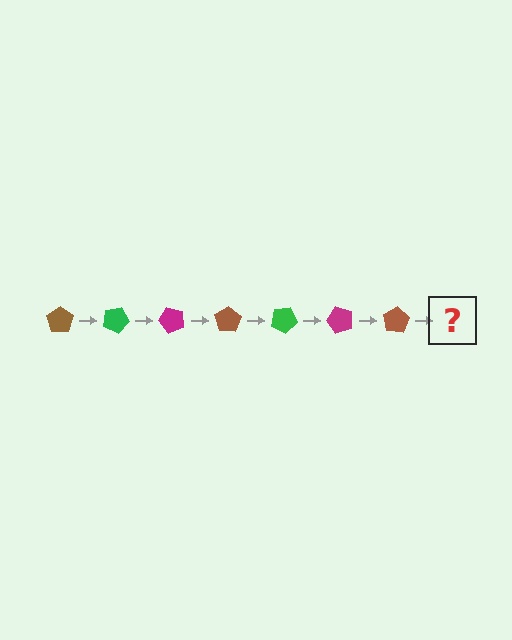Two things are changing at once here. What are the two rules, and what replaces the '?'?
The two rules are that it rotates 25 degrees each step and the color cycles through brown, green, and magenta. The '?' should be a green pentagon, rotated 175 degrees from the start.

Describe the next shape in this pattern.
It should be a green pentagon, rotated 175 degrees from the start.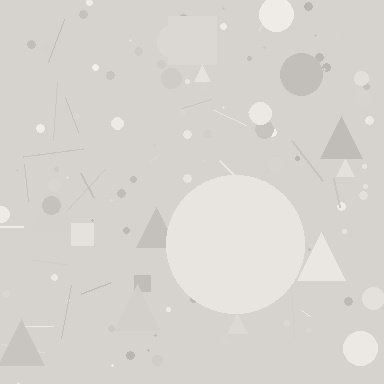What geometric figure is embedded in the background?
A circle is embedded in the background.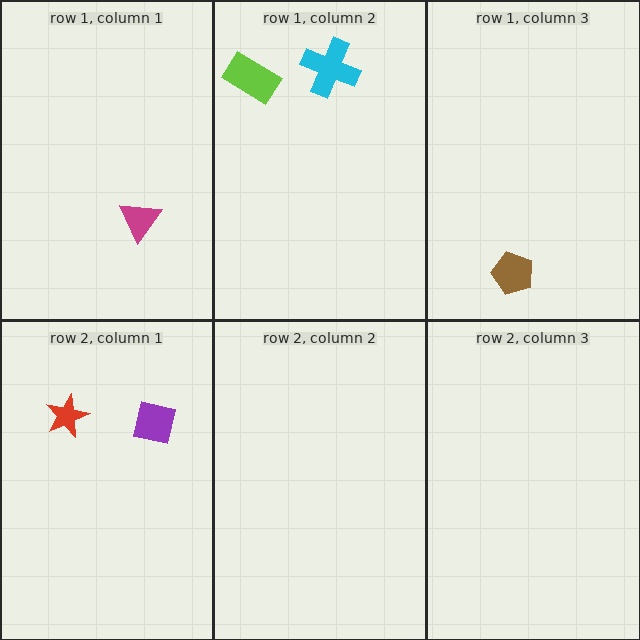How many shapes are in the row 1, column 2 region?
2.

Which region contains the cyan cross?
The row 1, column 2 region.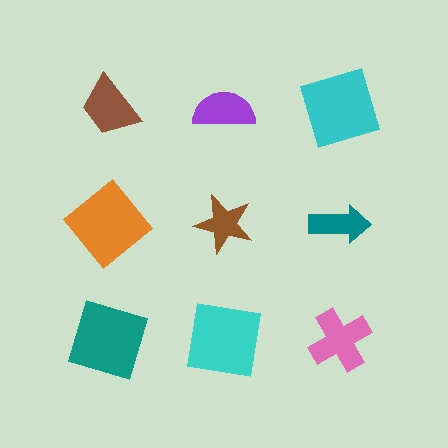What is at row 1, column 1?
A brown trapezoid.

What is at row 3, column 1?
A teal square.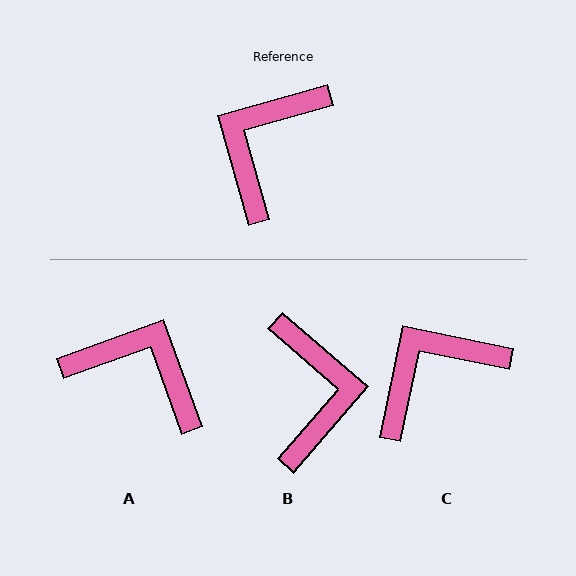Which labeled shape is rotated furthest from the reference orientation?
B, about 147 degrees away.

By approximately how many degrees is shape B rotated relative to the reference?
Approximately 147 degrees clockwise.